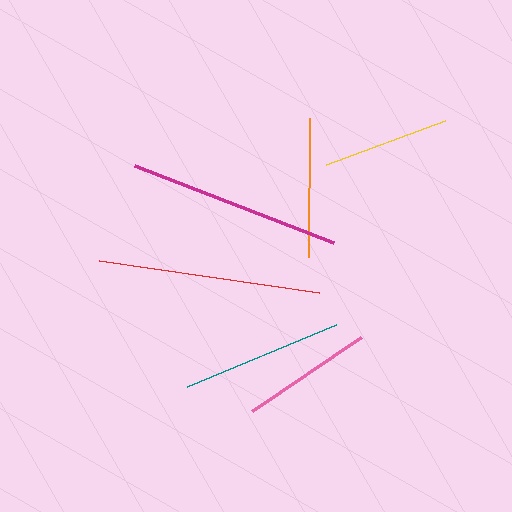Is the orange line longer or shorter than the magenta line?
The magenta line is longer than the orange line.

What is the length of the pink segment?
The pink segment is approximately 131 pixels long.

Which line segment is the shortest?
The yellow line is the shortest at approximately 127 pixels.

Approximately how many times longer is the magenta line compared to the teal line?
The magenta line is approximately 1.3 times the length of the teal line.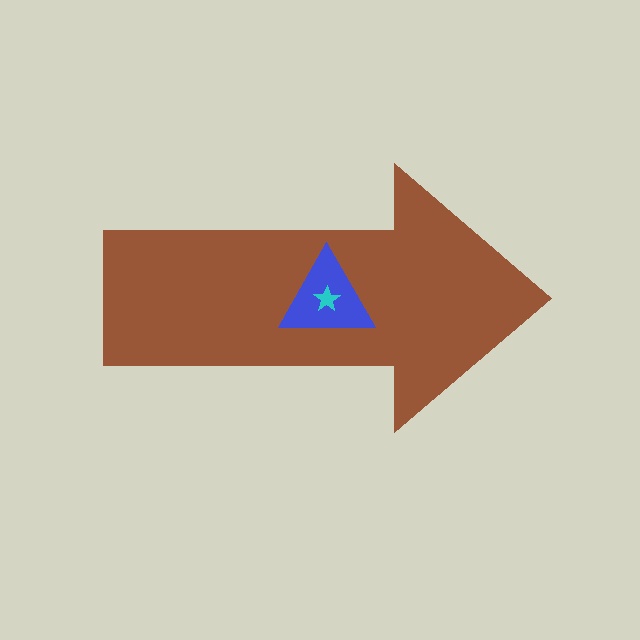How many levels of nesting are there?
3.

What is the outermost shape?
The brown arrow.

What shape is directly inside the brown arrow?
The blue triangle.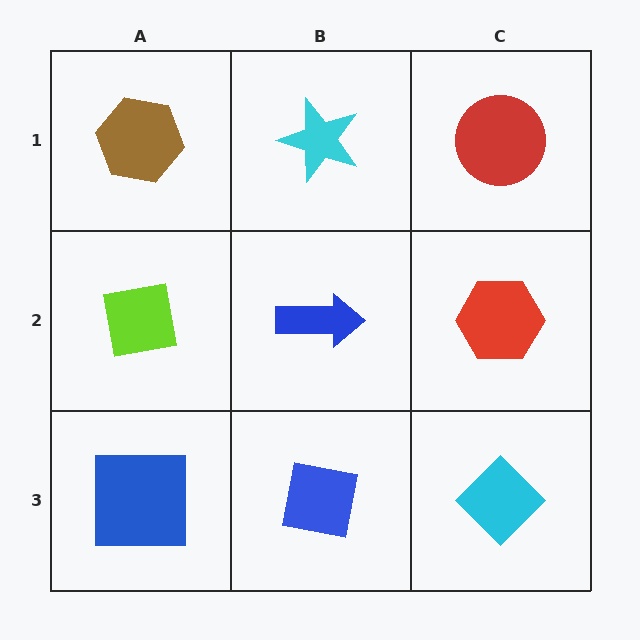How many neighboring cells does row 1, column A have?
2.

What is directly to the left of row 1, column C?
A cyan star.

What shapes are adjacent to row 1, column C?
A red hexagon (row 2, column C), a cyan star (row 1, column B).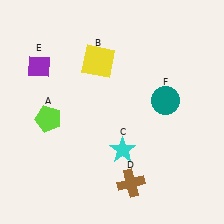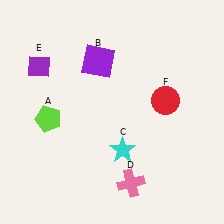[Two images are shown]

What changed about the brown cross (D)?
In Image 1, D is brown. In Image 2, it changed to pink.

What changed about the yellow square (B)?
In Image 1, B is yellow. In Image 2, it changed to purple.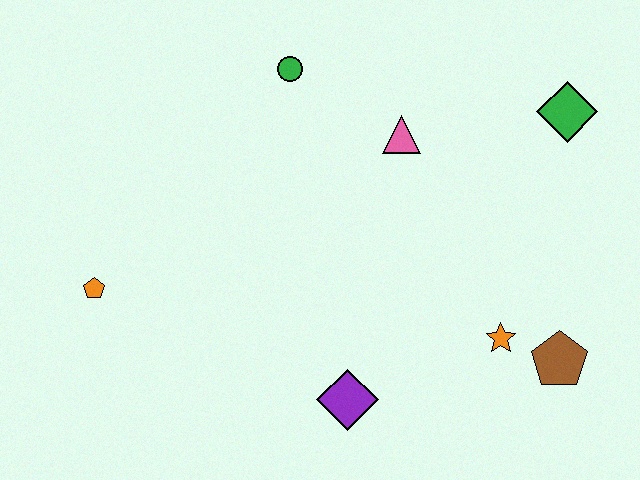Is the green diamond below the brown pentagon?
No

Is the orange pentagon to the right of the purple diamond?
No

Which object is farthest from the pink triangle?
The orange pentagon is farthest from the pink triangle.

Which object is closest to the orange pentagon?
The purple diamond is closest to the orange pentagon.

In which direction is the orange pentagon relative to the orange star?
The orange pentagon is to the left of the orange star.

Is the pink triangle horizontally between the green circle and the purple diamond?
No